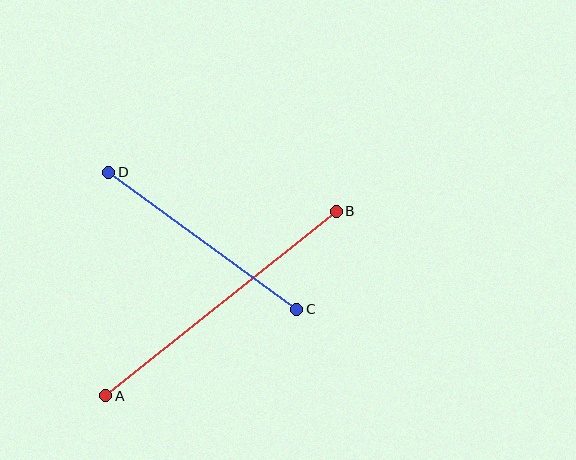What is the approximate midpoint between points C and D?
The midpoint is at approximately (203, 241) pixels.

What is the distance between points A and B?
The distance is approximately 295 pixels.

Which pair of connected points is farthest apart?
Points A and B are farthest apart.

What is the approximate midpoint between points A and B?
The midpoint is at approximately (221, 304) pixels.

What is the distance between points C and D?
The distance is approximately 232 pixels.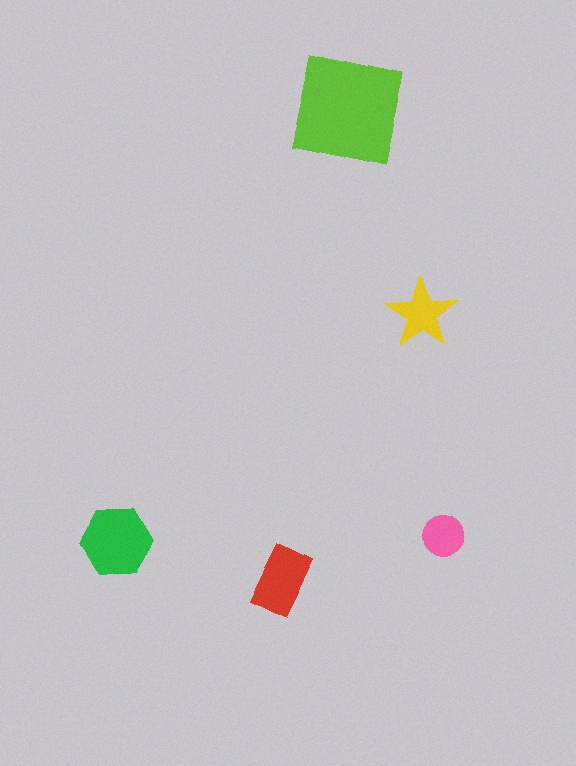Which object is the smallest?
The pink circle.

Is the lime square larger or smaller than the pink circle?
Larger.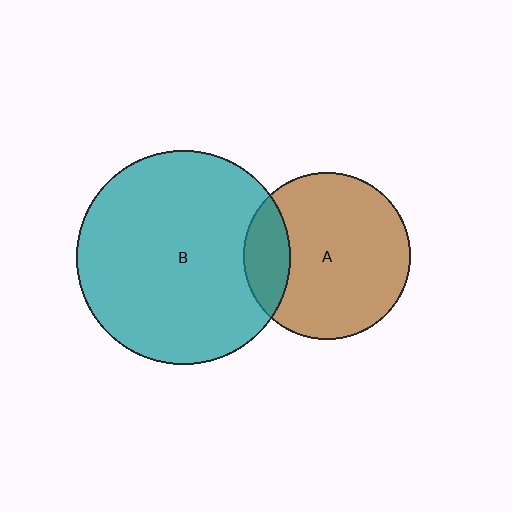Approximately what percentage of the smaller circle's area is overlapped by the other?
Approximately 20%.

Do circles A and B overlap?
Yes.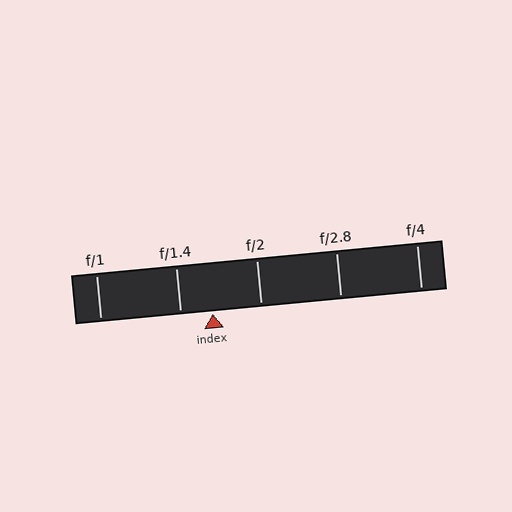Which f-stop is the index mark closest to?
The index mark is closest to f/1.4.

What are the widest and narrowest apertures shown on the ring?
The widest aperture shown is f/1 and the narrowest is f/4.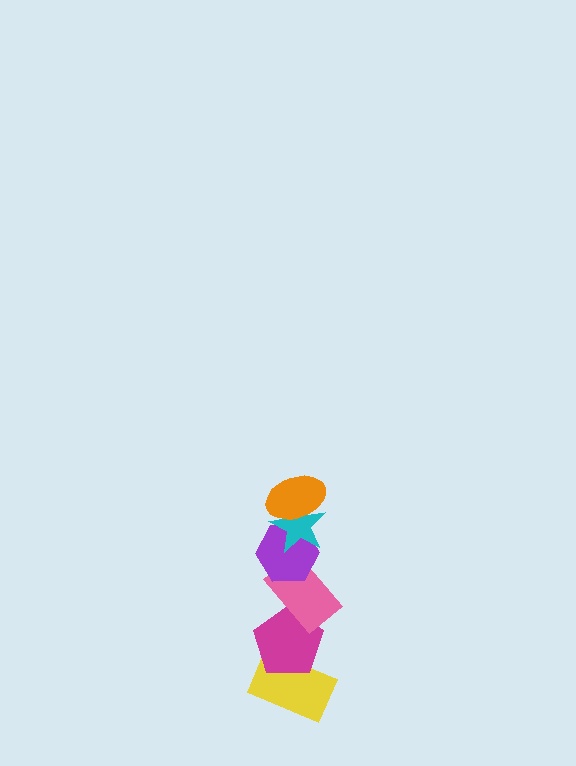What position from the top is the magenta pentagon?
The magenta pentagon is 5th from the top.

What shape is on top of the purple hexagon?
The cyan star is on top of the purple hexagon.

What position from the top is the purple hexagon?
The purple hexagon is 3rd from the top.